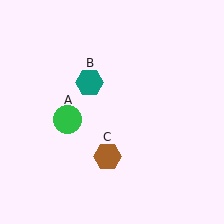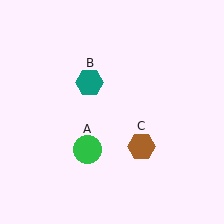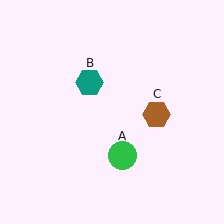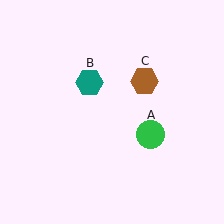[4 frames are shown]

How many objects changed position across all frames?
2 objects changed position: green circle (object A), brown hexagon (object C).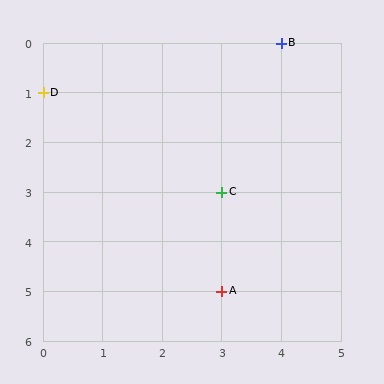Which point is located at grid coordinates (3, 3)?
Point C is at (3, 3).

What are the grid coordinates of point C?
Point C is at grid coordinates (3, 3).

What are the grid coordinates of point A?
Point A is at grid coordinates (3, 5).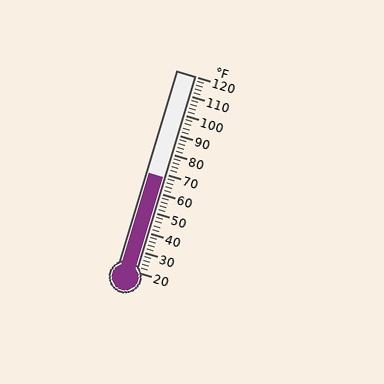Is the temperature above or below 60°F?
The temperature is above 60°F.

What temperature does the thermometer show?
The thermometer shows approximately 68°F.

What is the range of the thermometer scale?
The thermometer scale ranges from 20°F to 120°F.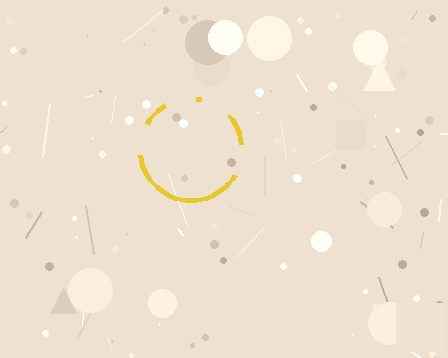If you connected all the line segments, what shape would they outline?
They would outline a circle.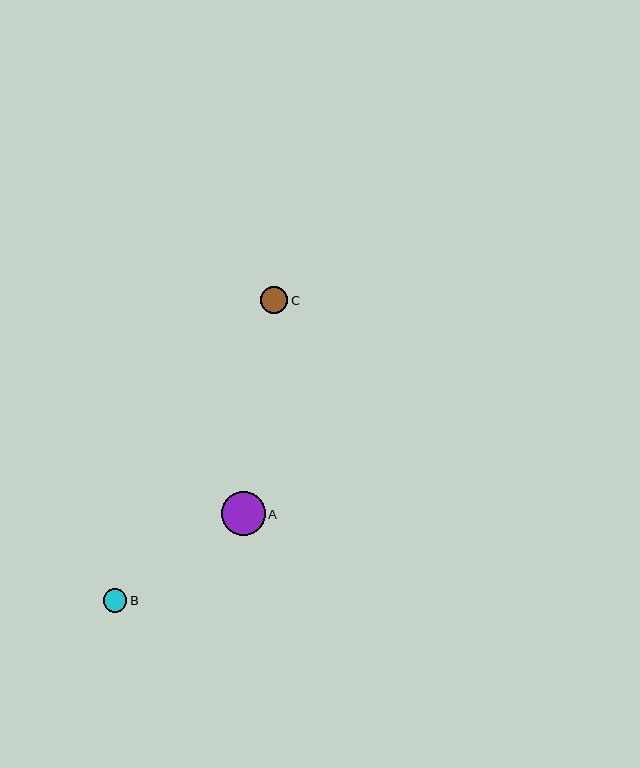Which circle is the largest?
Circle A is the largest with a size of approximately 44 pixels.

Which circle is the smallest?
Circle B is the smallest with a size of approximately 24 pixels.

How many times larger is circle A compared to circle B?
Circle A is approximately 1.8 times the size of circle B.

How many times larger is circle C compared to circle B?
Circle C is approximately 1.1 times the size of circle B.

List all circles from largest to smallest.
From largest to smallest: A, C, B.